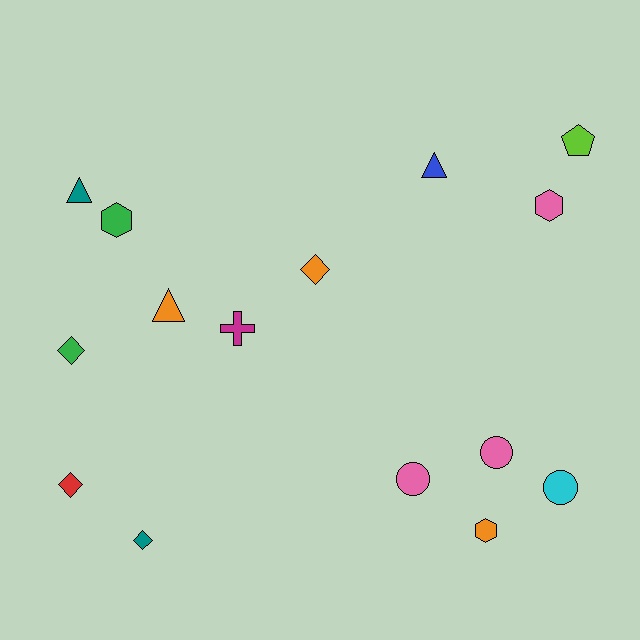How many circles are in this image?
There are 3 circles.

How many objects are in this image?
There are 15 objects.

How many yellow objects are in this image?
There are no yellow objects.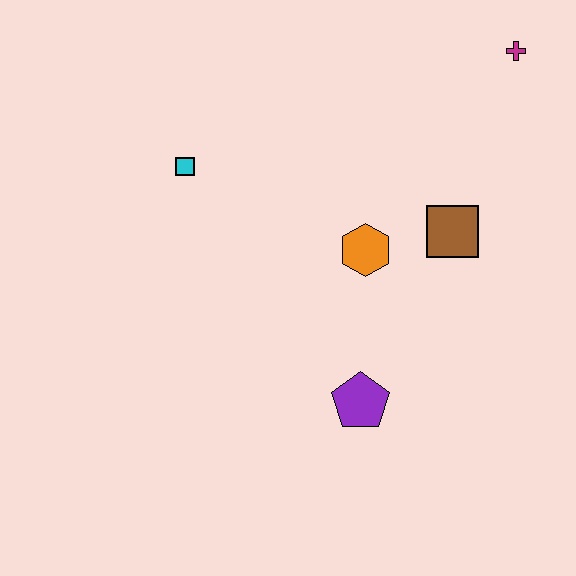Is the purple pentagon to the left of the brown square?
Yes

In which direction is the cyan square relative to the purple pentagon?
The cyan square is above the purple pentagon.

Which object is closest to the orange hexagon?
The brown square is closest to the orange hexagon.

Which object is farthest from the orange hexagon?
The magenta cross is farthest from the orange hexagon.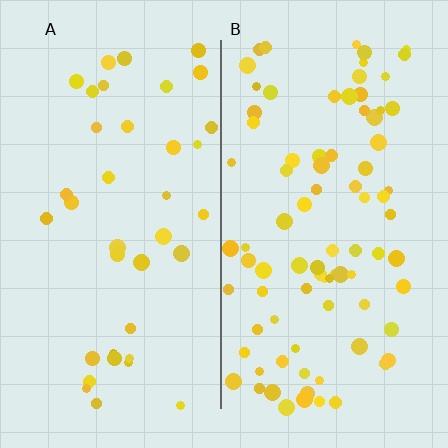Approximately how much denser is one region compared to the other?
Approximately 2.3× — region B over region A.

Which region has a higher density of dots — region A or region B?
B (the right).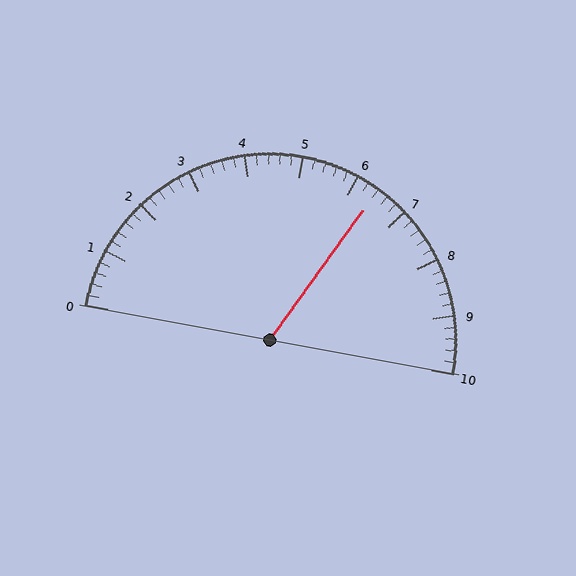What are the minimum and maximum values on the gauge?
The gauge ranges from 0 to 10.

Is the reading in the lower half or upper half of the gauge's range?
The reading is in the upper half of the range (0 to 10).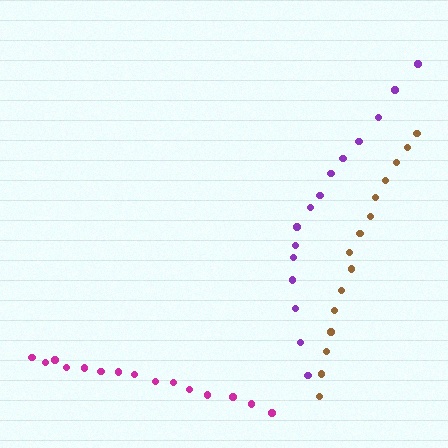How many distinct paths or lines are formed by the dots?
There are 3 distinct paths.